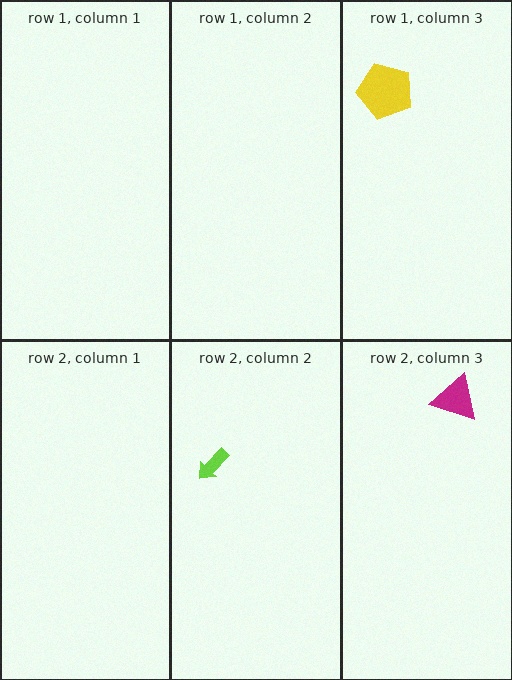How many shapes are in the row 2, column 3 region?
1.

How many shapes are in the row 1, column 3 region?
1.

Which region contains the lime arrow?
The row 2, column 2 region.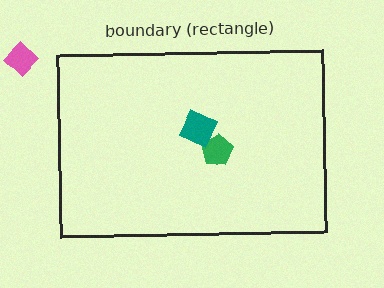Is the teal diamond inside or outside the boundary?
Inside.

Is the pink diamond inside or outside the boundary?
Outside.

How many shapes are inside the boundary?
2 inside, 1 outside.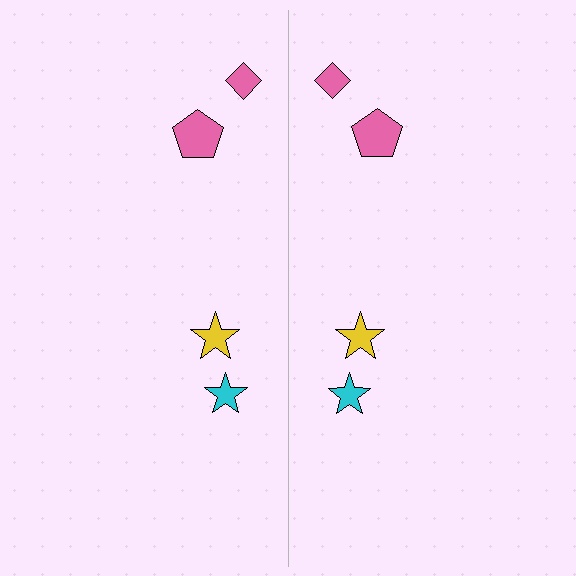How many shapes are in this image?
There are 8 shapes in this image.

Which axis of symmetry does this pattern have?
The pattern has a vertical axis of symmetry running through the center of the image.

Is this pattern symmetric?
Yes, this pattern has bilateral (reflection) symmetry.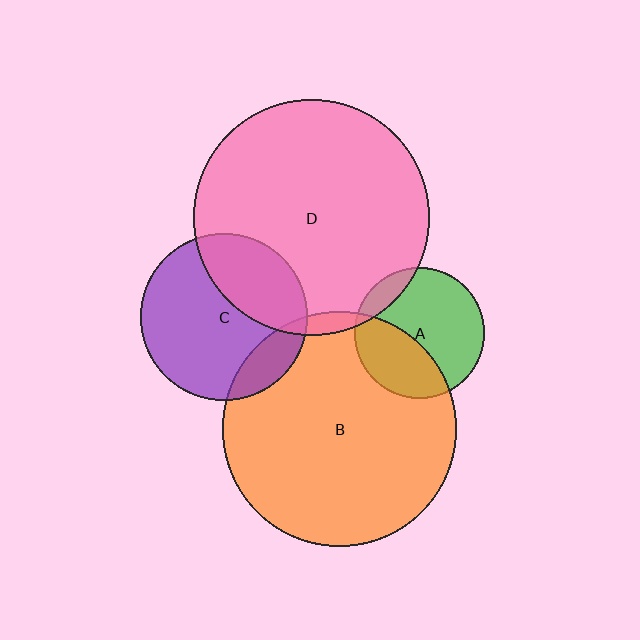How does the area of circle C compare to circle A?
Approximately 1.6 times.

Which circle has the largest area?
Circle D (pink).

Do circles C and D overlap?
Yes.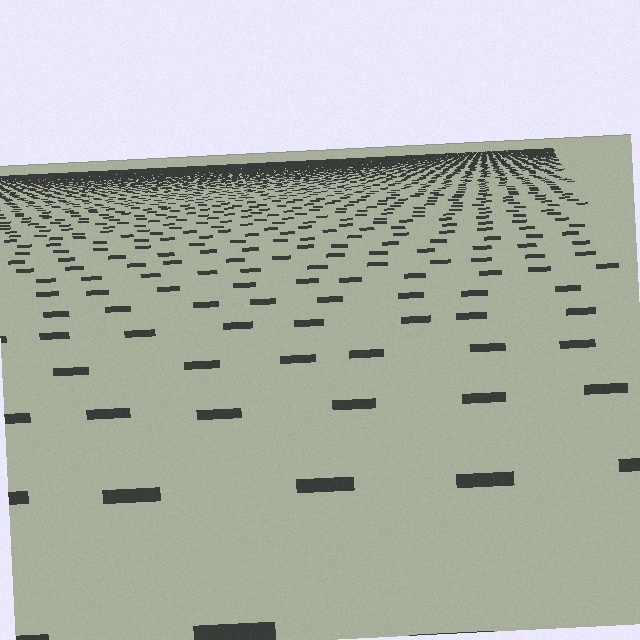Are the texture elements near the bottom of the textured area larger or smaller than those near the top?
Larger. Near the bottom, elements are closer to the viewer and appear at a bigger on-screen size.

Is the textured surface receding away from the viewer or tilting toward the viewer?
The surface is receding away from the viewer. Texture elements get smaller and denser toward the top.